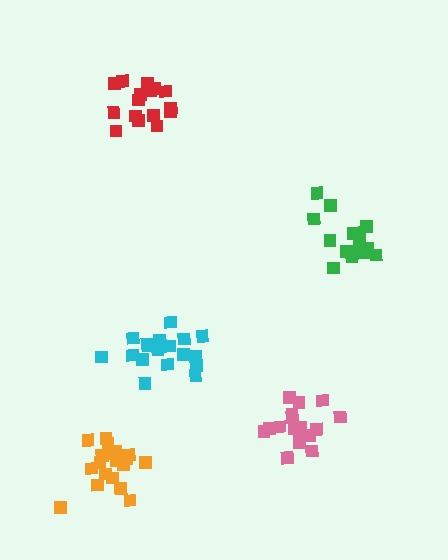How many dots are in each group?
Group 1: 17 dots, Group 2: 15 dots, Group 3: 19 dots, Group 4: 18 dots, Group 5: 19 dots (88 total).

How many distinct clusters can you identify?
There are 5 distinct clusters.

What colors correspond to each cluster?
The clusters are colored: red, green, cyan, pink, orange.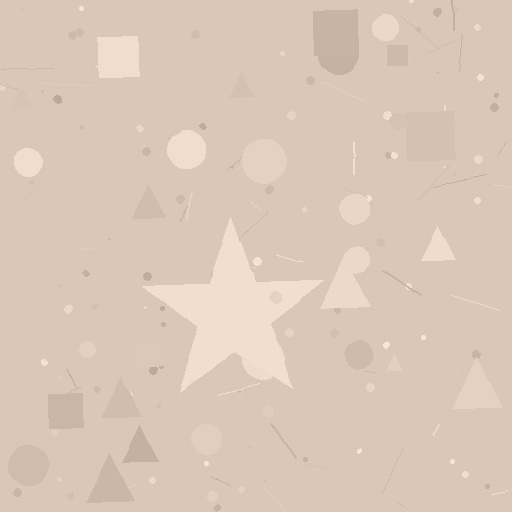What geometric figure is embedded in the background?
A star is embedded in the background.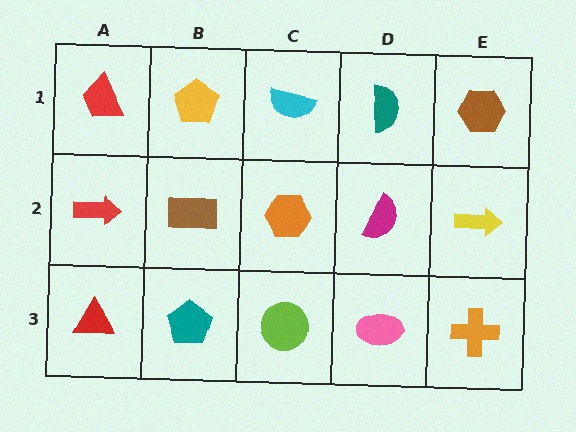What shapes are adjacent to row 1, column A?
A red arrow (row 2, column A), a yellow pentagon (row 1, column B).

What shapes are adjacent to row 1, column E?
A yellow arrow (row 2, column E), a teal semicircle (row 1, column D).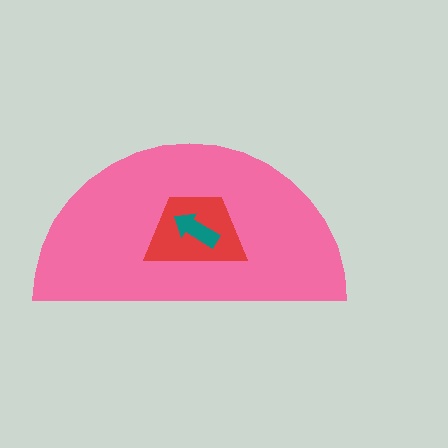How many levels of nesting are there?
3.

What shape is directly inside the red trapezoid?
The teal arrow.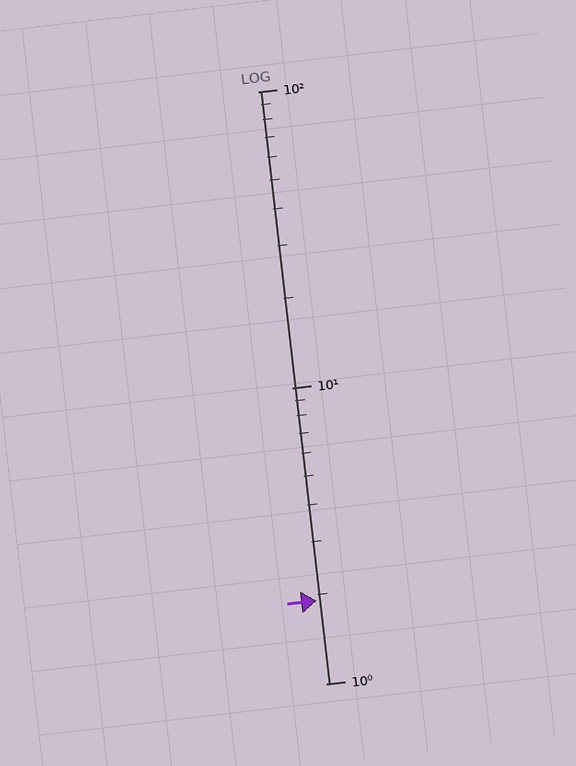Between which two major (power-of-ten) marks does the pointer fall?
The pointer is between 1 and 10.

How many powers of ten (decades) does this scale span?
The scale spans 2 decades, from 1 to 100.